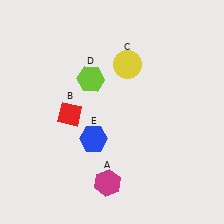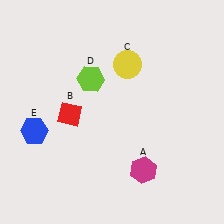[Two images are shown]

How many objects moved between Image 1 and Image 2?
2 objects moved between the two images.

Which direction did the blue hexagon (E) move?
The blue hexagon (E) moved left.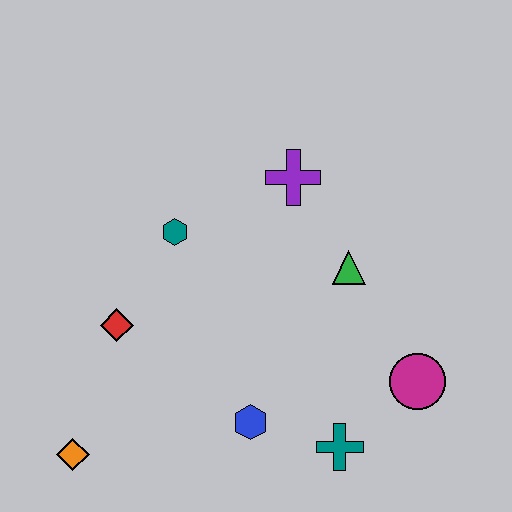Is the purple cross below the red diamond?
No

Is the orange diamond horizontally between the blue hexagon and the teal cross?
No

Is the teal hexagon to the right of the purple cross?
No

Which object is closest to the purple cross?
The green triangle is closest to the purple cross.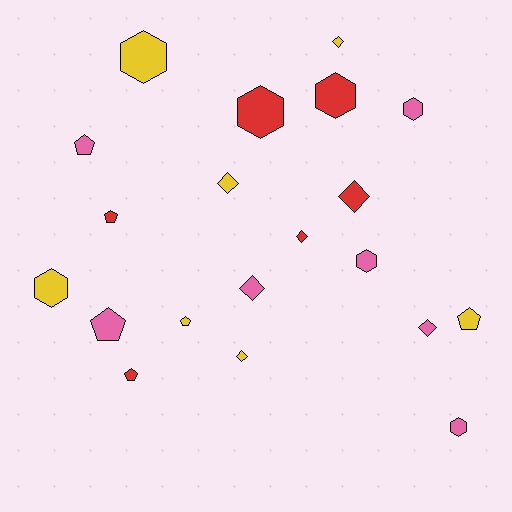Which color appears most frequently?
Yellow, with 7 objects.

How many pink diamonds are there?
There are 2 pink diamonds.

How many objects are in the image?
There are 20 objects.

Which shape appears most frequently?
Hexagon, with 7 objects.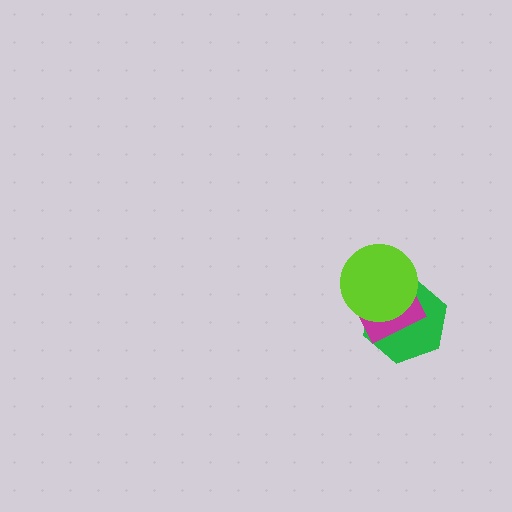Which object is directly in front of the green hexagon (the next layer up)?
The magenta rectangle is directly in front of the green hexagon.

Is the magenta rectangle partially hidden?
Yes, it is partially covered by another shape.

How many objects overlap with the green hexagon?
2 objects overlap with the green hexagon.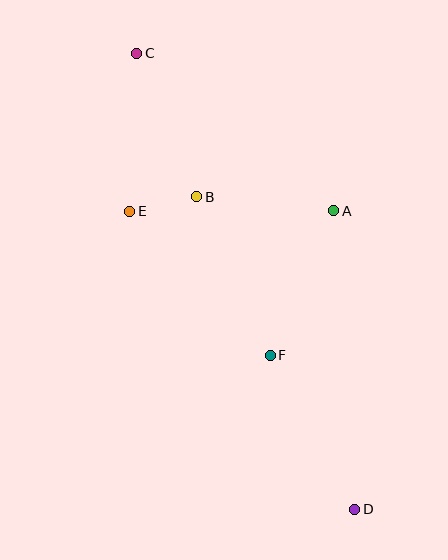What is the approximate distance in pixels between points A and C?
The distance between A and C is approximately 252 pixels.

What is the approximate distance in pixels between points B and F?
The distance between B and F is approximately 175 pixels.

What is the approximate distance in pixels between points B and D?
The distance between B and D is approximately 350 pixels.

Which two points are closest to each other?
Points B and E are closest to each other.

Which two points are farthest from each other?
Points C and D are farthest from each other.